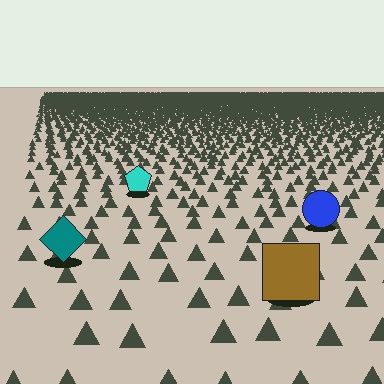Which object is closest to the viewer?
The brown square is closest. The texture marks near it are larger and more spread out.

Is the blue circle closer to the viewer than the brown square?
No. The brown square is closer — you can tell from the texture gradient: the ground texture is coarser near it.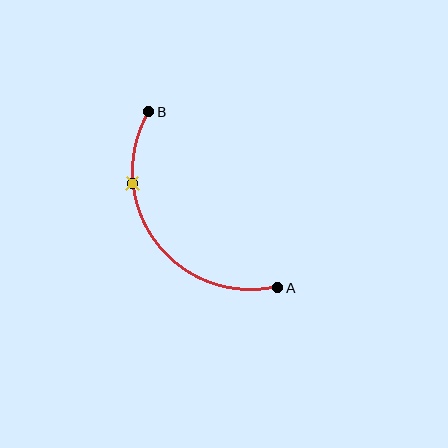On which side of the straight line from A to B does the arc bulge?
The arc bulges below and to the left of the straight line connecting A and B.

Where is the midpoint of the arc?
The arc midpoint is the point on the curve farthest from the straight line joining A and B. It sits below and to the left of that line.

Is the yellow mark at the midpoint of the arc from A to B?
No. The yellow mark lies on the arc but is closer to endpoint B. The arc midpoint would be at the point on the curve equidistant along the arc from both A and B.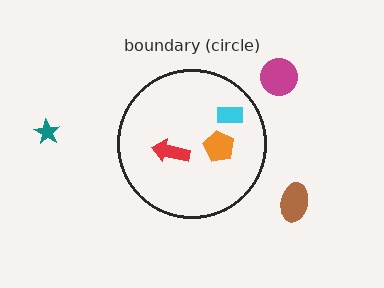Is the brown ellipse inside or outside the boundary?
Outside.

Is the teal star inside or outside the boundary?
Outside.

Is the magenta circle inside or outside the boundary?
Outside.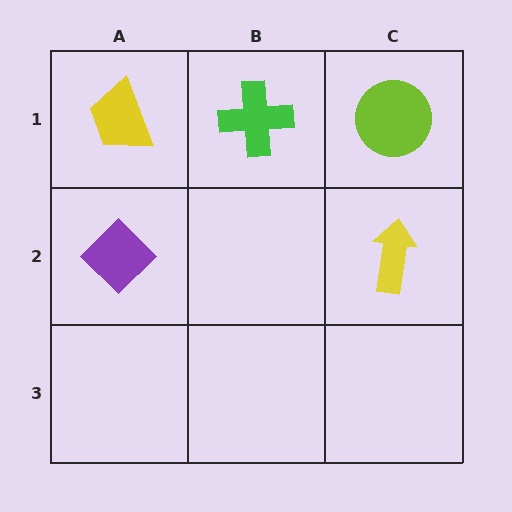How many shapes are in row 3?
0 shapes.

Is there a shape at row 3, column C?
No, that cell is empty.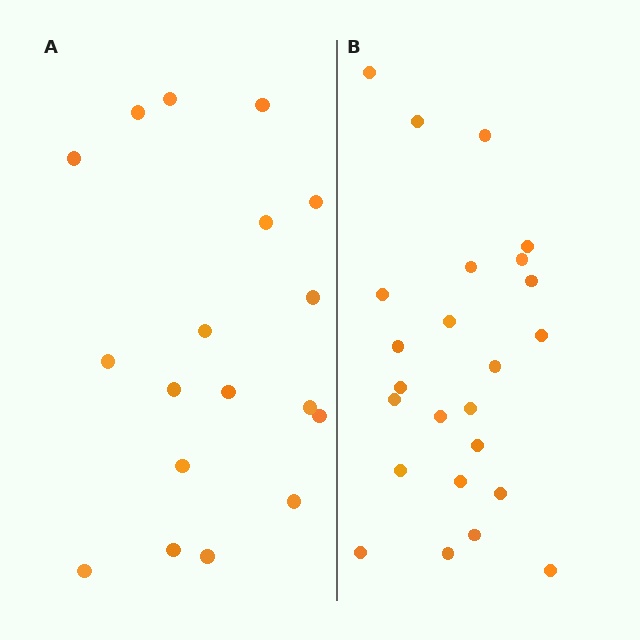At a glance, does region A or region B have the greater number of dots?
Region B (the right region) has more dots.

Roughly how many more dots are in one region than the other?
Region B has about 6 more dots than region A.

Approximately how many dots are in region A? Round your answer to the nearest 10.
About 20 dots. (The exact count is 18, which rounds to 20.)